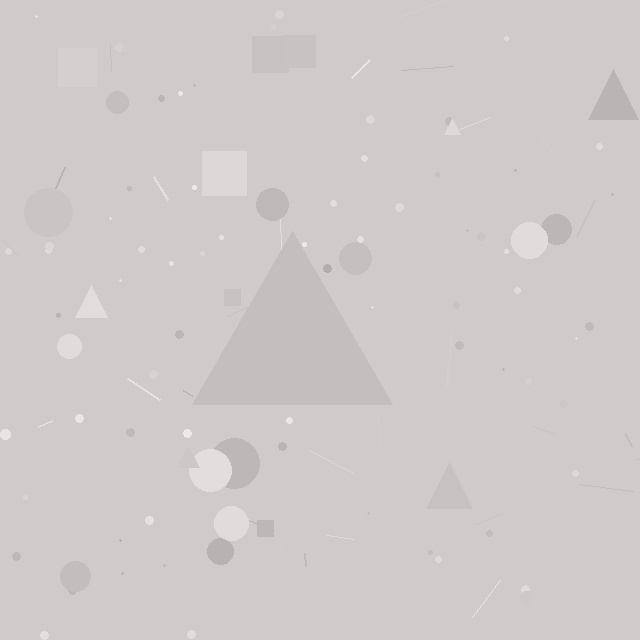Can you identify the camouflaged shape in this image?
The camouflaged shape is a triangle.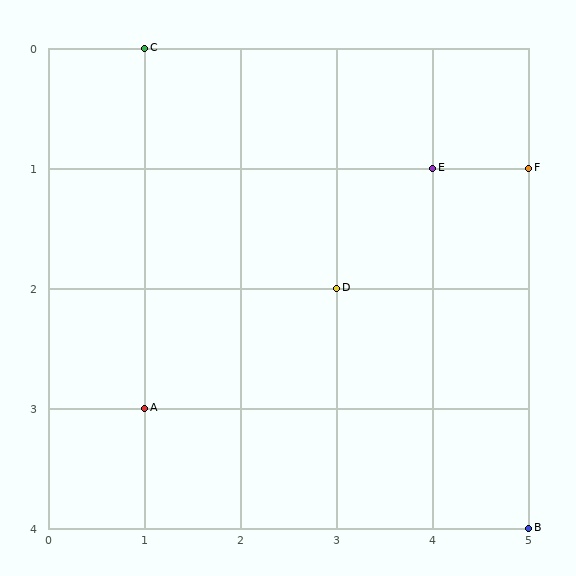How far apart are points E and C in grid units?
Points E and C are 3 columns and 1 row apart (about 3.2 grid units diagonally).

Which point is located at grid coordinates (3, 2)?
Point D is at (3, 2).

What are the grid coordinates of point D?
Point D is at grid coordinates (3, 2).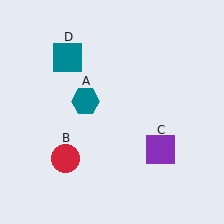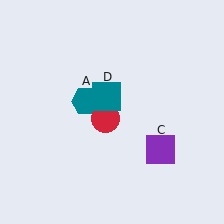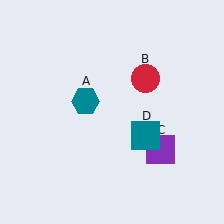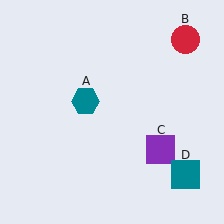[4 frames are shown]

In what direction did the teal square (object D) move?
The teal square (object D) moved down and to the right.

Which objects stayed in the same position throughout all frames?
Teal hexagon (object A) and purple square (object C) remained stationary.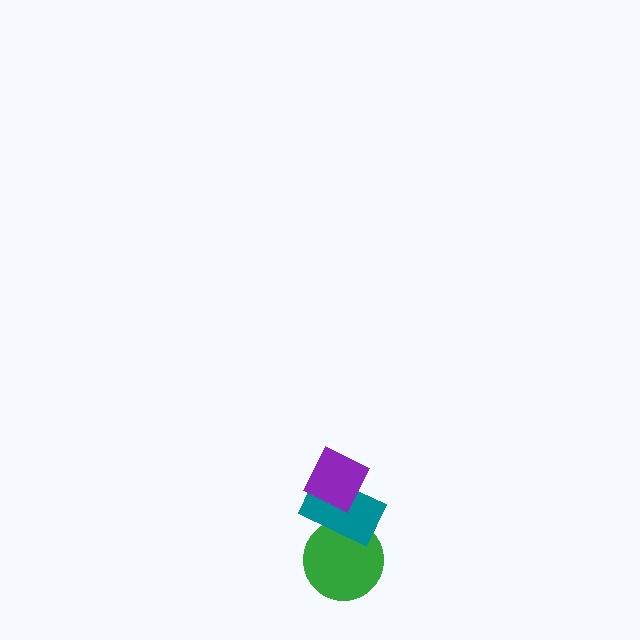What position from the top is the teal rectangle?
The teal rectangle is 2nd from the top.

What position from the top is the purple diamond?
The purple diamond is 1st from the top.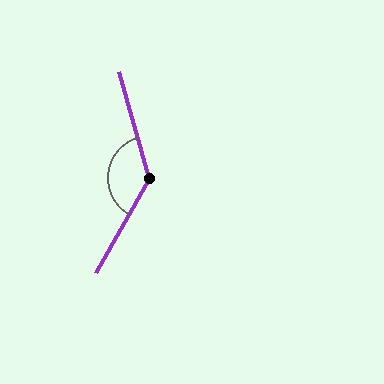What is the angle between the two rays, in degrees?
Approximately 134 degrees.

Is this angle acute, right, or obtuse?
It is obtuse.